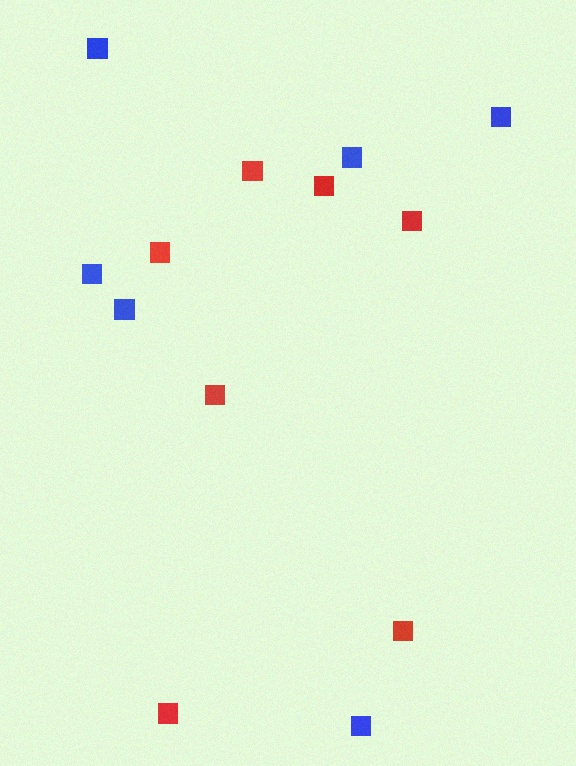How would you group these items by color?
There are 2 groups: one group of blue squares (6) and one group of red squares (7).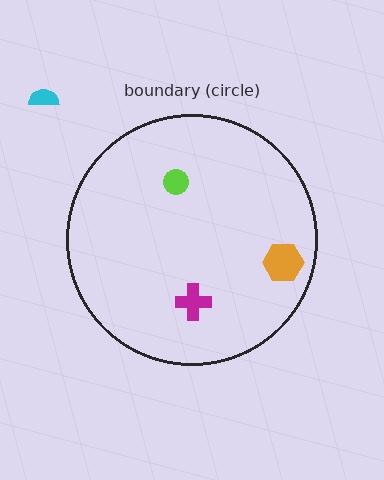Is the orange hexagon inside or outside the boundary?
Inside.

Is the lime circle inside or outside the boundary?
Inside.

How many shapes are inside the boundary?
3 inside, 1 outside.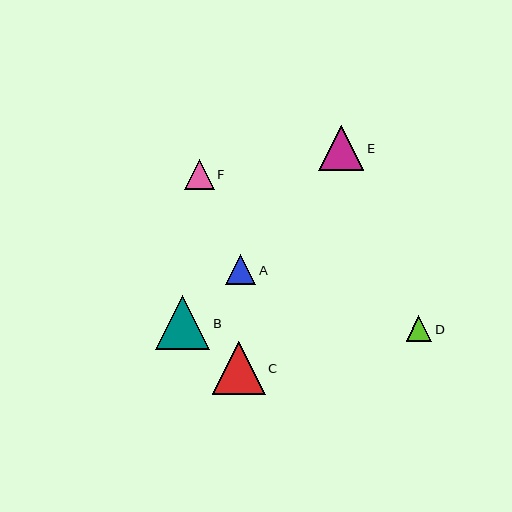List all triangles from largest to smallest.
From largest to smallest: B, C, E, A, F, D.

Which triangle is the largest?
Triangle B is the largest with a size of approximately 54 pixels.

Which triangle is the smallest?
Triangle D is the smallest with a size of approximately 25 pixels.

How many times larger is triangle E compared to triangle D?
Triangle E is approximately 1.8 times the size of triangle D.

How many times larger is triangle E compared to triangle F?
Triangle E is approximately 1.5 times the size of triangle F.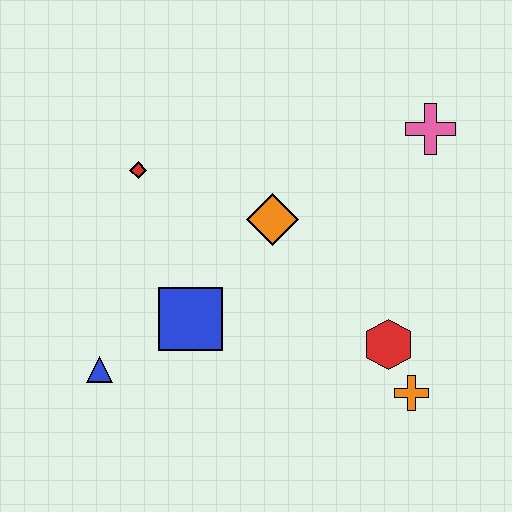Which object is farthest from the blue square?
The pink cross is farthest from the blue square.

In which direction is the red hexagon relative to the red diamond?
The red hexagon is to the right of the red diamond.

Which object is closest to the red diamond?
The orange diamond is closest to the red diamond.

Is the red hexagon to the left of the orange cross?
Yes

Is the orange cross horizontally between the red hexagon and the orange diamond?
No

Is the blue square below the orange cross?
No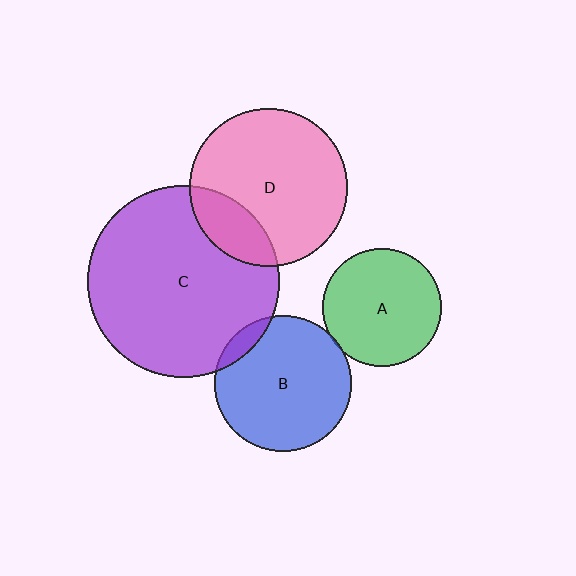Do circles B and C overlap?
Yes.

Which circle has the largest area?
Circle C (purple).